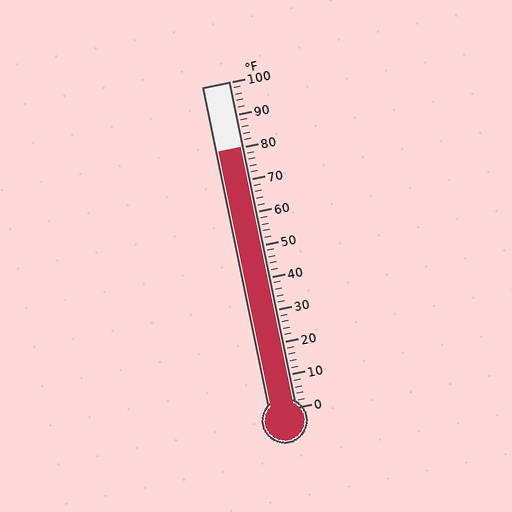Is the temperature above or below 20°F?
The temperature is above 20°F.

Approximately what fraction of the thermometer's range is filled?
The thermometer is filled to approximately 80% of its range.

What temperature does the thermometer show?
The thermometer shows approximately 80°F.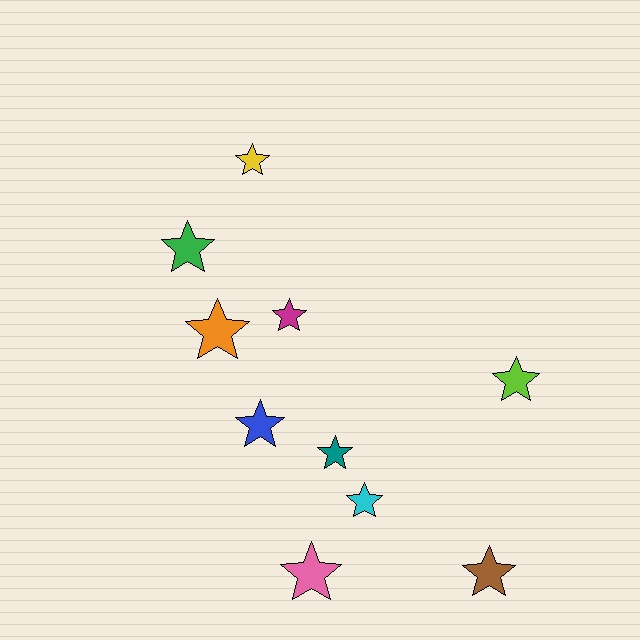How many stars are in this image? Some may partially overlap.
There are 10 stars.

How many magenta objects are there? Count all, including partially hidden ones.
There is 1 magenta object.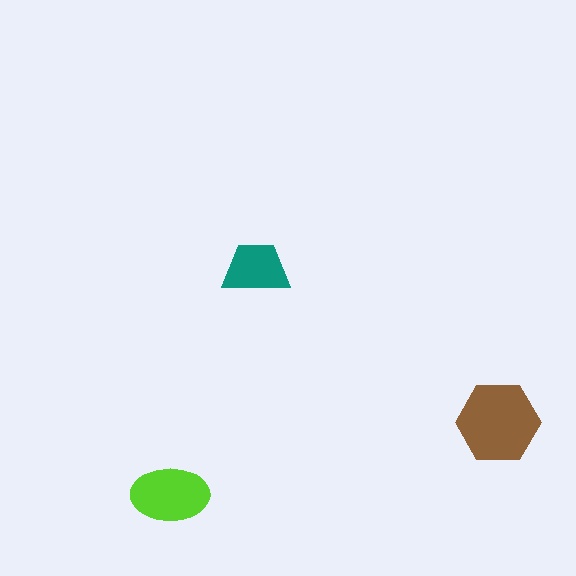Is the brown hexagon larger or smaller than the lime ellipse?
Larger.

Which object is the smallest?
The teal trapezoid.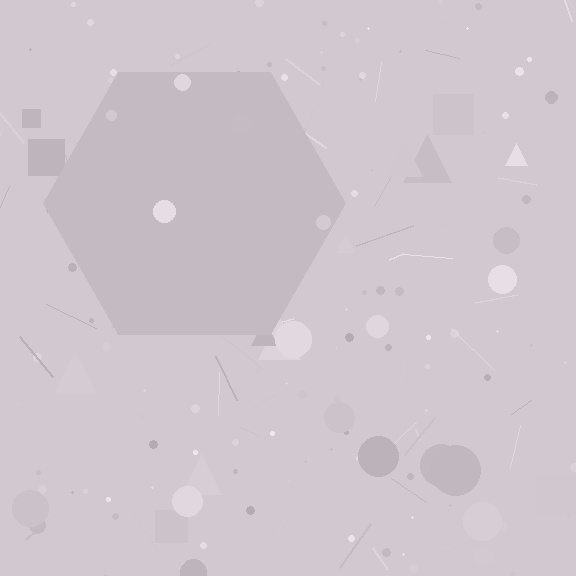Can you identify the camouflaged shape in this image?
The camouflaged shape is a hexagon.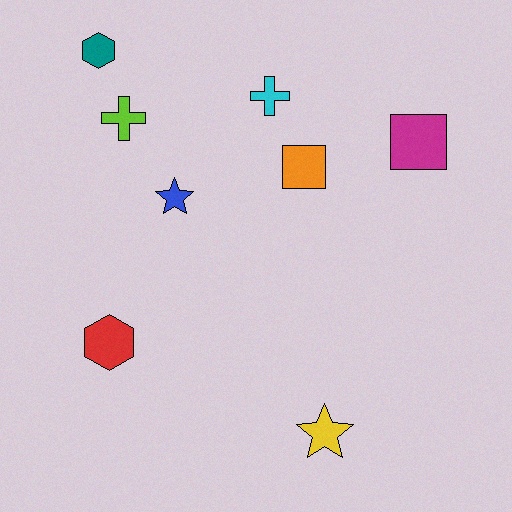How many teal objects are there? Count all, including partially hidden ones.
There is 1 teal object.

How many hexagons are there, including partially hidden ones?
There are 2 hexagons.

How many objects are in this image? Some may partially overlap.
There are 8 objects.